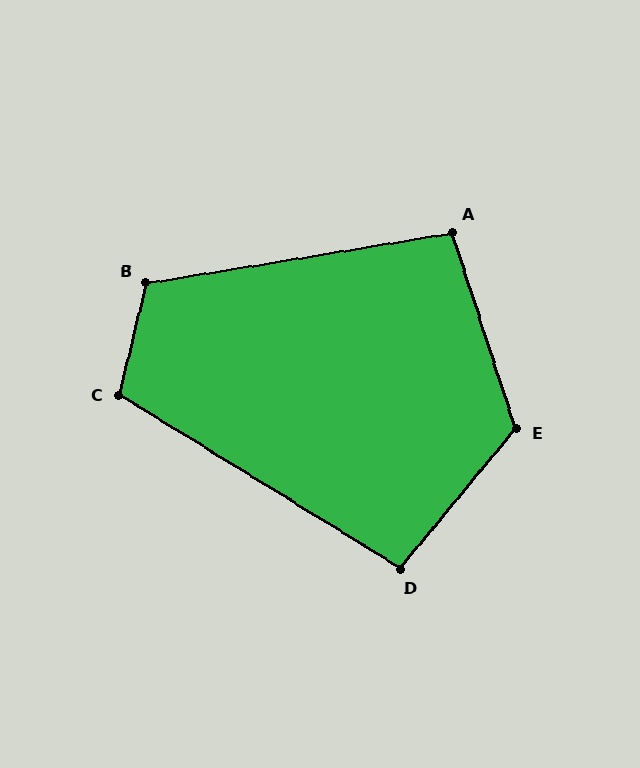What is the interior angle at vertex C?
Approximately 108 degrees (obtuse).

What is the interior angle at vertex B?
Approximately 113 degrees (obtuse).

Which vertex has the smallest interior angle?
D, at approximately 98 degrees.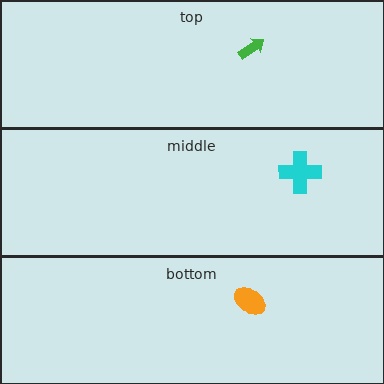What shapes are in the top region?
The green arrow.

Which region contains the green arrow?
The top region.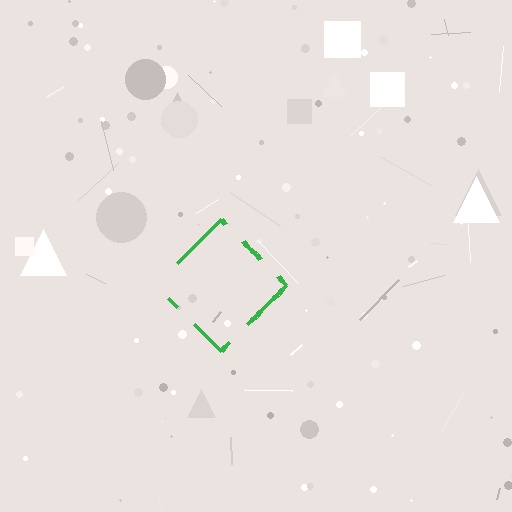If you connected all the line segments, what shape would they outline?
They would outline a diamond.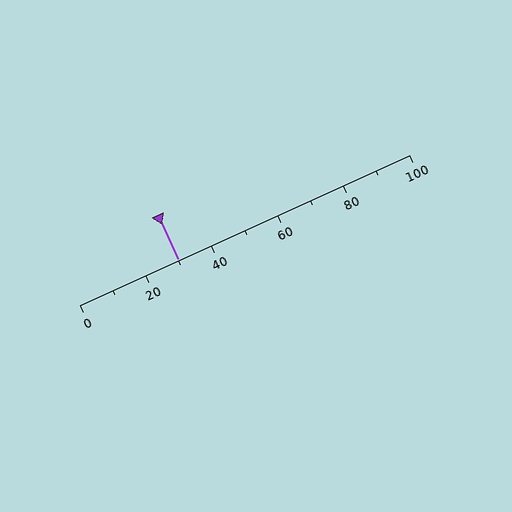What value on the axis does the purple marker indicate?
The marker indicates approximately 30.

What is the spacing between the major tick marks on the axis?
The major ticks are spaced 20 apart.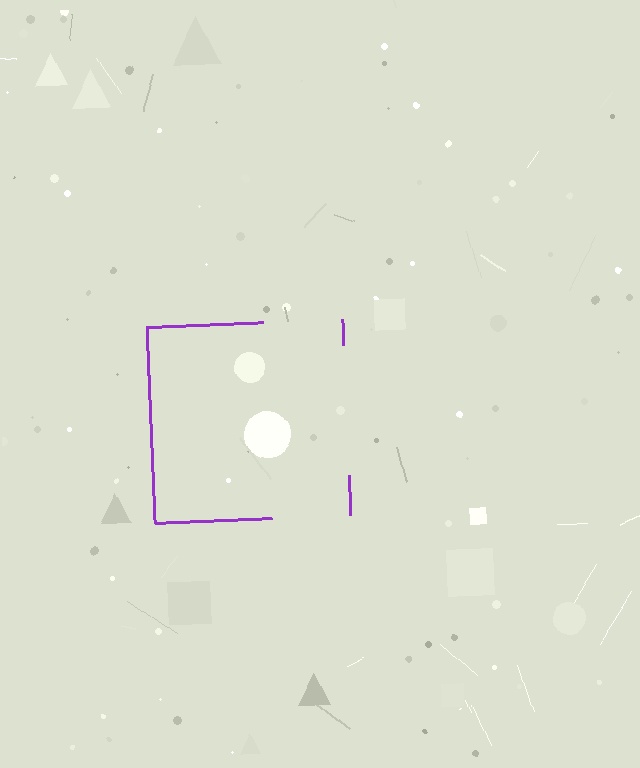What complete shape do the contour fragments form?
The contour fragments form a square.